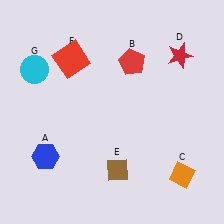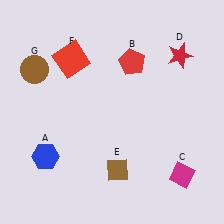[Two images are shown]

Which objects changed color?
C changed from orange to magenta. G changed from cyan to brown.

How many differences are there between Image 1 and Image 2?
There are 2 differences between the two images.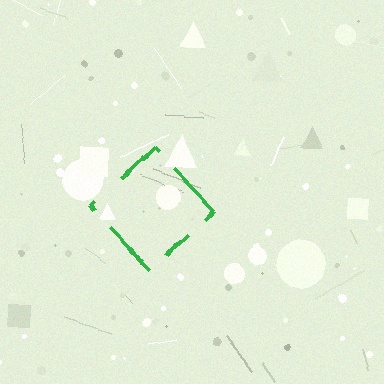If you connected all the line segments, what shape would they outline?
They would outline a diamond.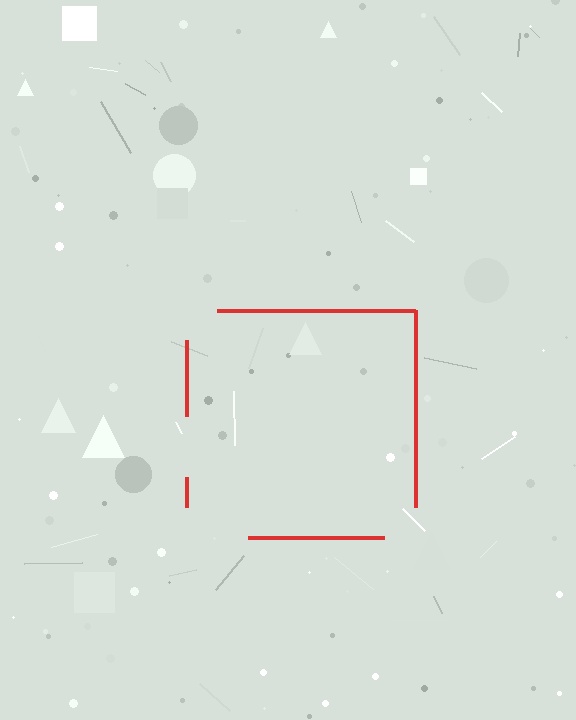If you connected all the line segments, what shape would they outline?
They would outline a square.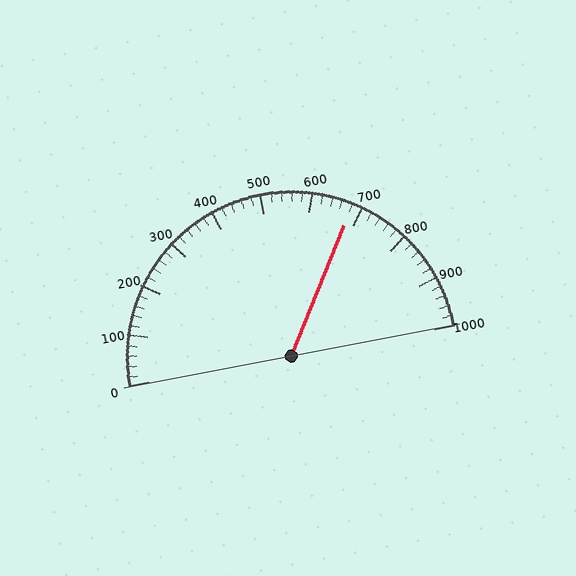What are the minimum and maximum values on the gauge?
The gauge ranges from 0 to 1000.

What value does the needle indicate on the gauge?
The needle indicates approximately 680.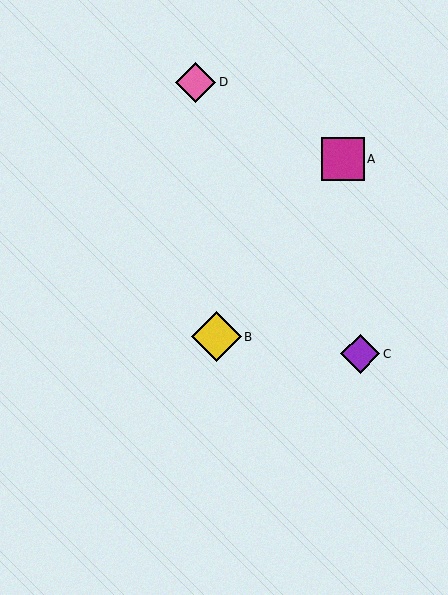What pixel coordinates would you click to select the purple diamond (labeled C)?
Click at (360, 354) to select the purple diamond C.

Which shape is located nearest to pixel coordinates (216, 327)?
The yellow diamond (labeled B) at (216, 337) is nearest to that location.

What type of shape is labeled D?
Shape D is a pink diamond.